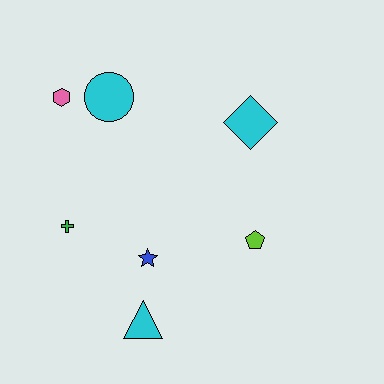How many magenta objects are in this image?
There are no magenta objects.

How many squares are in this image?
There are no squares.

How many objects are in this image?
There are 7 objects.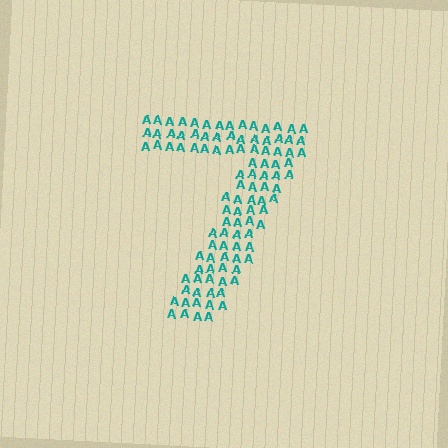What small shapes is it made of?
It is made of small letter A's.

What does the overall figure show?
The overall figure shows the digit 7.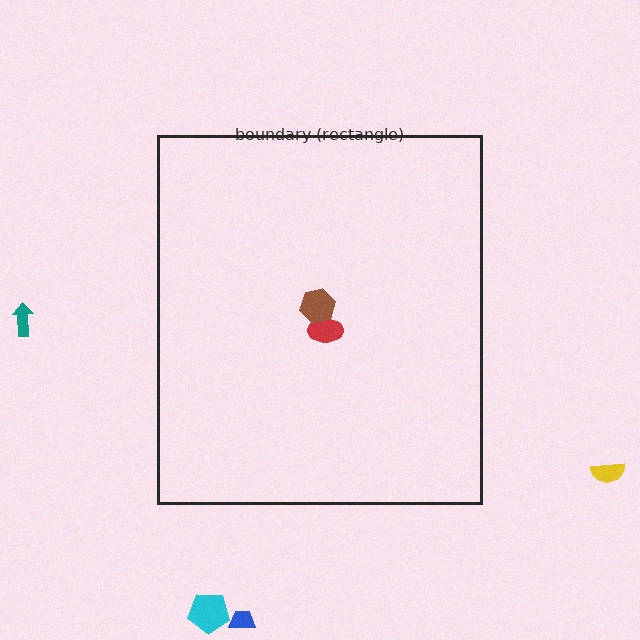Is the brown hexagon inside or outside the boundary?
Inside.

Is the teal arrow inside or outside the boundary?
Outside.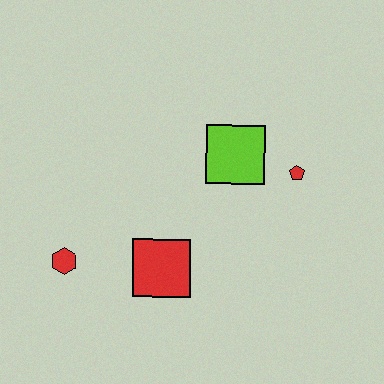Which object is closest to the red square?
The red hexagon is closest to the red square.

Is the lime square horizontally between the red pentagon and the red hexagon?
Yes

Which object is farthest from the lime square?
The red hexagon is farthest from the lime square.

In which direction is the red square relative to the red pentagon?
The red square is to the left of the red pentagon.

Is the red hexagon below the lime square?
Yes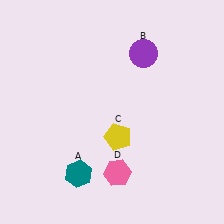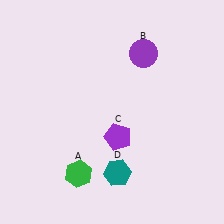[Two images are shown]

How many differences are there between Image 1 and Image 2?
There are 3 differences between the two images.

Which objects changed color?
A changed from teal to green. C changed from yellow to purple. D changed from pink to teal.